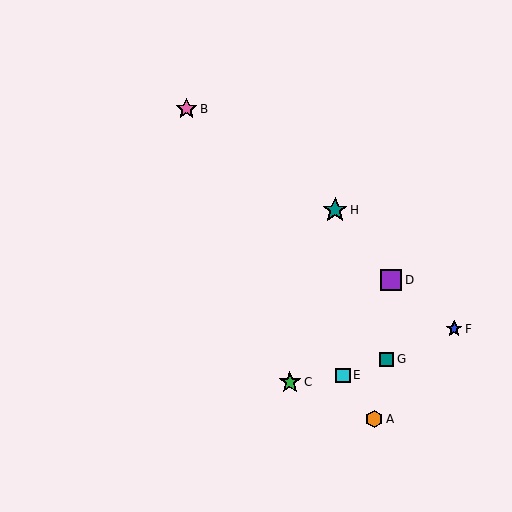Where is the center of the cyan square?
The center of the cyan square is at (343, 375).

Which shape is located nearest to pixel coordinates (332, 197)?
The teal star (labeled H) at (335, 210) is nearest to that location.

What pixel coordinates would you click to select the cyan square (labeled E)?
Click at (343, 375) to select the cyan square E.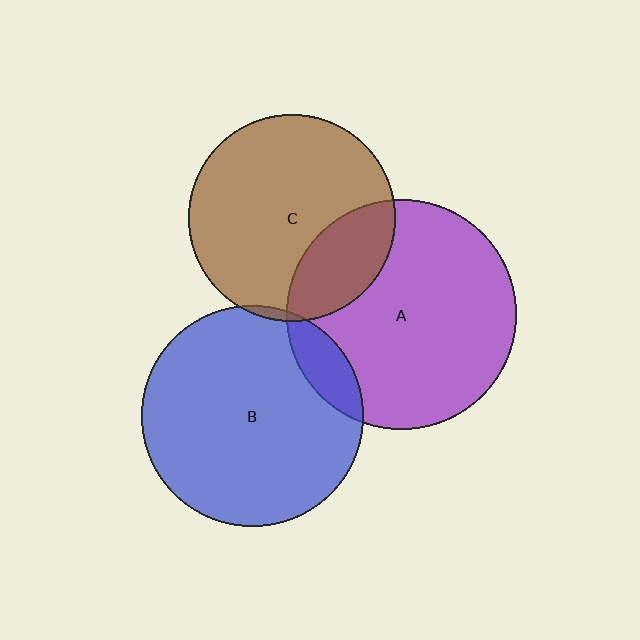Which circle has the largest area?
Circle A (purple).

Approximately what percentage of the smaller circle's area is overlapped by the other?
Approximately 5%.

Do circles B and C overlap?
Yes.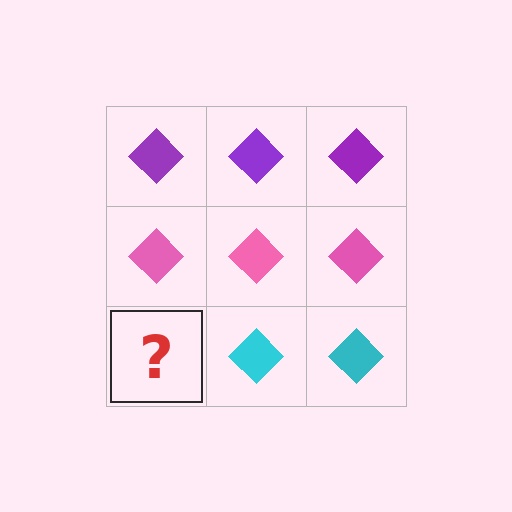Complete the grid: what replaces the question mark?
The question mark should be replaced with a cyan diamond.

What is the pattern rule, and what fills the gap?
The rule is that each row has a consistent color. The gap should be filled with a cyan diamond.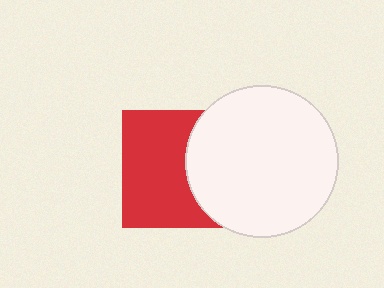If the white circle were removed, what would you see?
You would see the complete red square.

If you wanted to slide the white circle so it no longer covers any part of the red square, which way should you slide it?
Slide it right — that is the most direct way to separate the two shapes.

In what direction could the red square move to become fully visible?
The red square could move left. That would shift it out from behind the white circle entirely.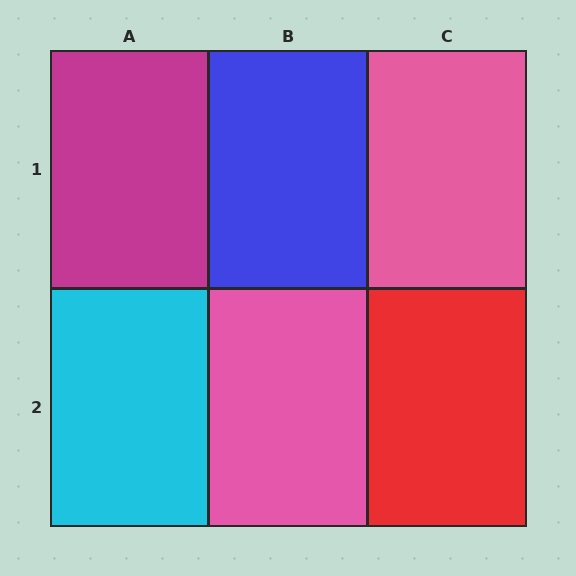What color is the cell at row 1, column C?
Pink.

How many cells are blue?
1 cell is blue.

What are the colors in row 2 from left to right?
Cyan, pink, red.